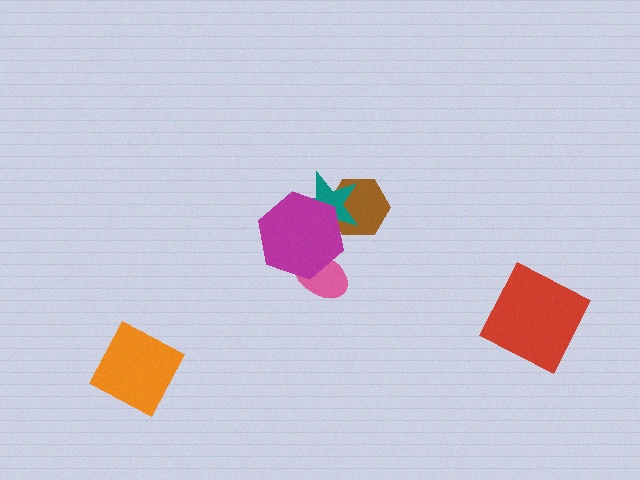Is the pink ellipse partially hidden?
Yes, it is partially covered by another shape.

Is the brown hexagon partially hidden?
Yes, it is partially covered by another shape.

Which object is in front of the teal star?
The magenta hexagon is in front of the teal star.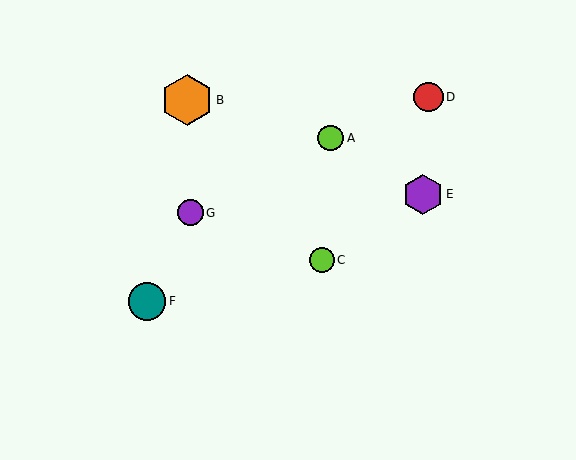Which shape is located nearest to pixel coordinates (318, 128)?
The lime circle (labeled A) at (331, 138) is nearest to that location.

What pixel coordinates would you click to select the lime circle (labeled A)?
Click at (331, 138) to select the lime circle A.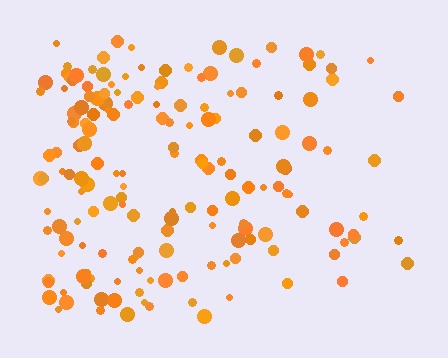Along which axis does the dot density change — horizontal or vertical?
Horizontal.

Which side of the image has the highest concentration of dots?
The left.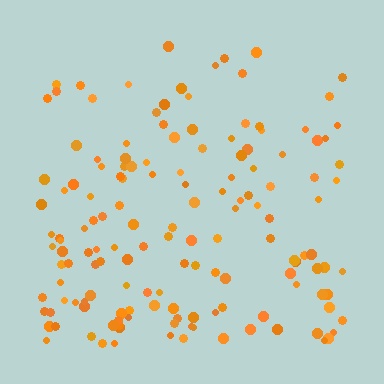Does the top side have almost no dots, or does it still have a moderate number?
Still a moderate number, just noticeably fewer than the bottom.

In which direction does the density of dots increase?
From top to bottom, with the bottom side densest.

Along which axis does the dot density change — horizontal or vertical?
Vertical.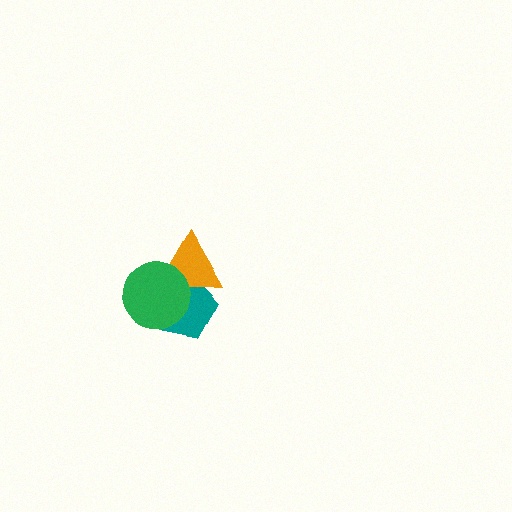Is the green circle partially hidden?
No, no other shape covers it.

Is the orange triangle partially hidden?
Yes, it is partially covered by another shape.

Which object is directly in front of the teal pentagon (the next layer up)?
The orange triangle is directly in front of the teal pentagon.